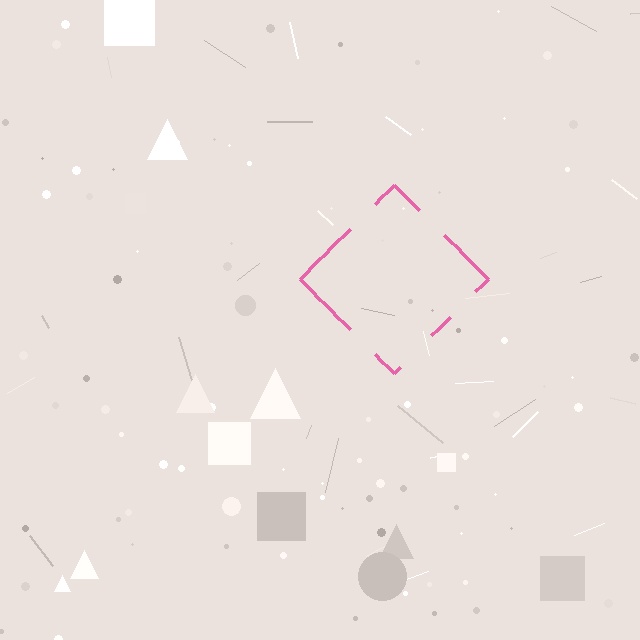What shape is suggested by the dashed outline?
The dashed outline suggests a diamond.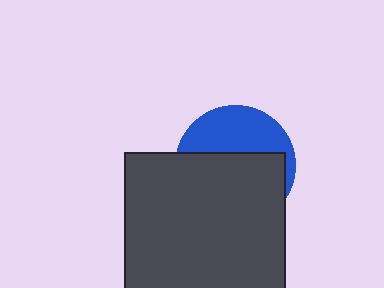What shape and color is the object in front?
The object in front is a dark gray square.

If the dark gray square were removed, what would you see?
You would see the complete blue circle.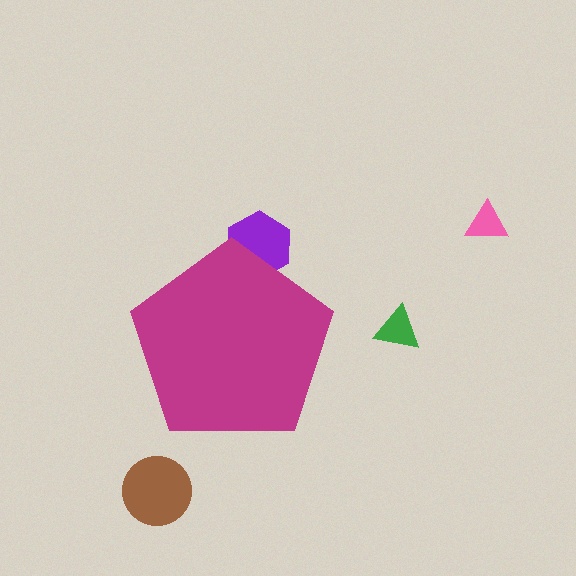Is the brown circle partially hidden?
No, the brown circle is fully visible.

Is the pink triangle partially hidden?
No, the pink triangle is fully visible.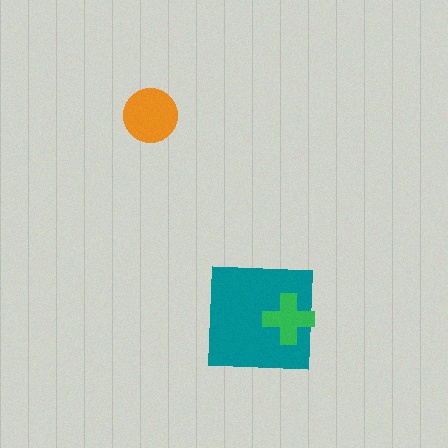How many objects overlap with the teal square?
1 object overlaps with the teal square.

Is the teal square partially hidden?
Yes, it is partially covered by another shape.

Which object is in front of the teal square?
The green cross is in front of the teal square.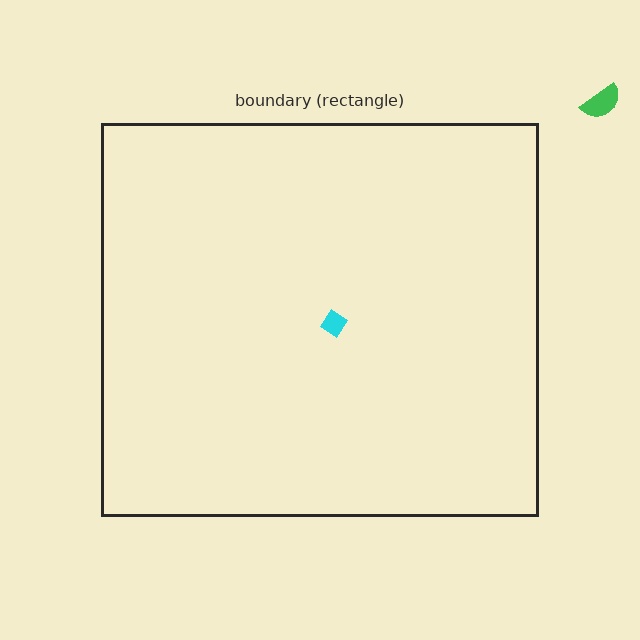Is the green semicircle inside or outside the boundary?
Outside.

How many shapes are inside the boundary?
1 inside, 1 outside.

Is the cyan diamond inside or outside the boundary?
Inside.